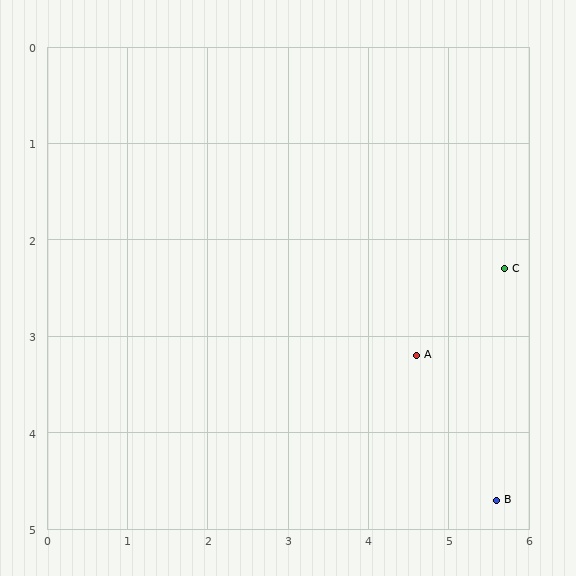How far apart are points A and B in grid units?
Points A and B are about 1.8 grid units apart.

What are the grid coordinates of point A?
Point A is at approximately (4.6, 3.2).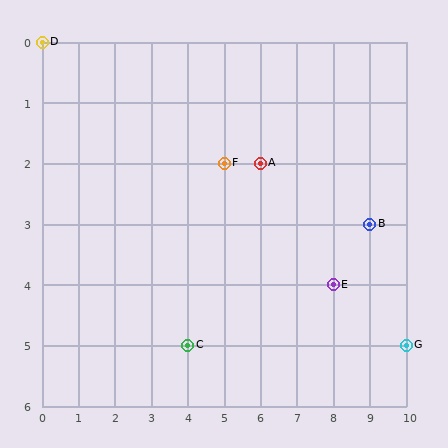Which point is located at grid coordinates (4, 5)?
Point C is at (4, 5).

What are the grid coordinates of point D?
Point D is at grid coordinates (0, 0).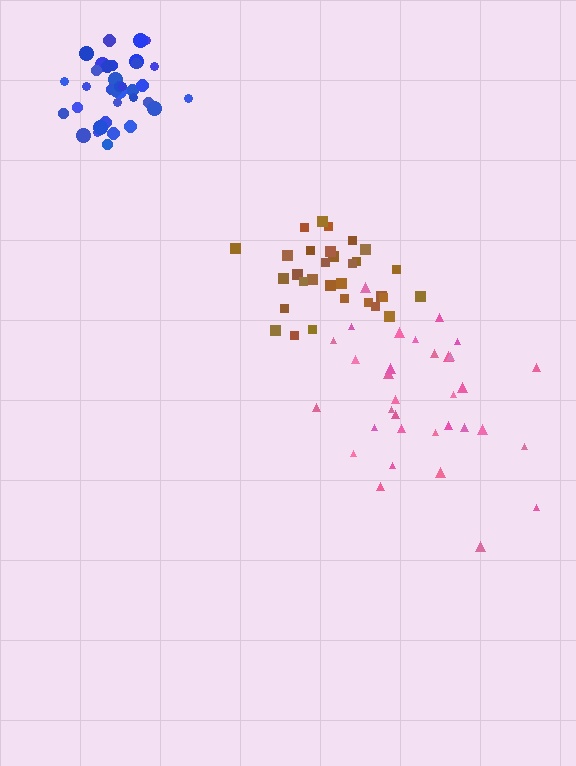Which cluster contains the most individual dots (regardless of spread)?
Blue (35).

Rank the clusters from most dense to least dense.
blue, brown, pink.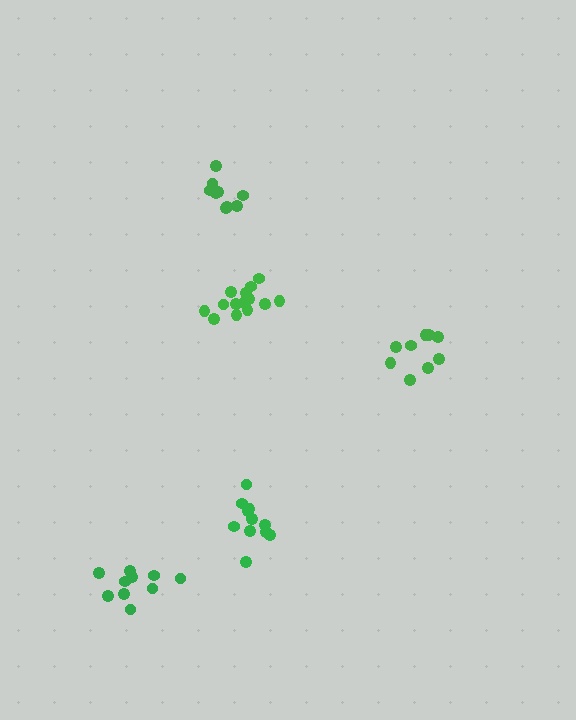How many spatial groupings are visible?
There are 5 spatial groupings.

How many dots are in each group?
Group 1: 9 dots, Group 2: 15 dots, Group 3: 11 dots, Group 4: 9 dots, Group 5: 10 dots (54 total).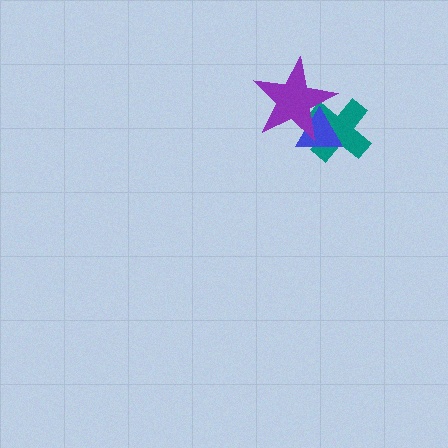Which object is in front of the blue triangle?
The purple star is in front of the blue triangle.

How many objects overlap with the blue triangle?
2 objects overlap with the blue triangle.